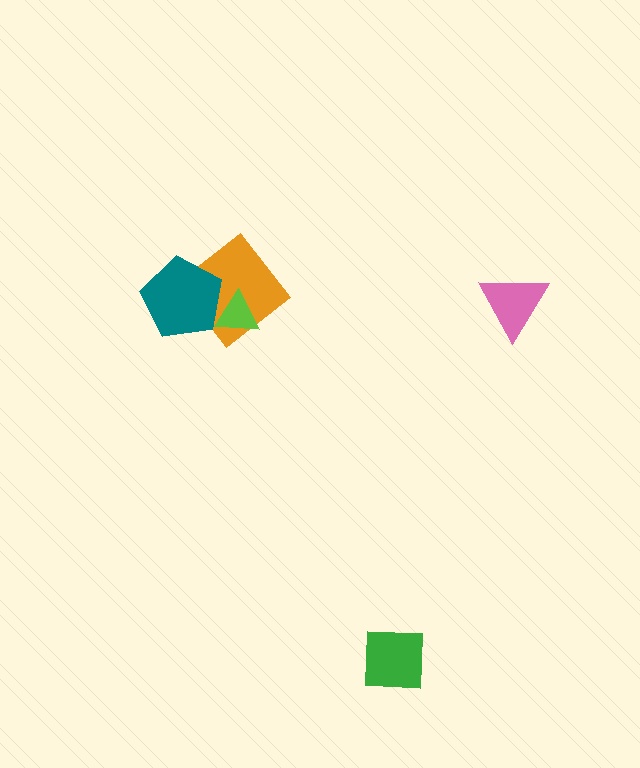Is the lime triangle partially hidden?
Yes, it is partially covered by another shape.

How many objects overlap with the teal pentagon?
2 objects overlap with the teal pentagon.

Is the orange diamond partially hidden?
Yes, it is partially covered by another shape.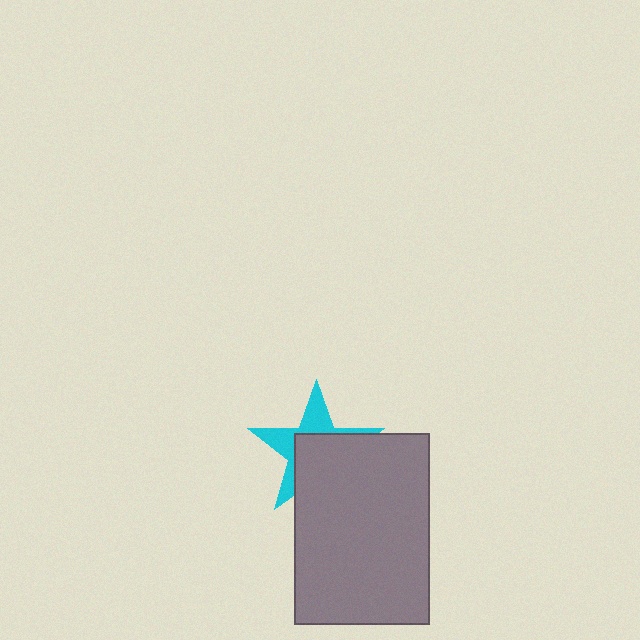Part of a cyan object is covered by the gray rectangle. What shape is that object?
It is a star.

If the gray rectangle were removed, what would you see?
You would see the complete cyan star.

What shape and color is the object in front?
The object in front is a gray rectangle.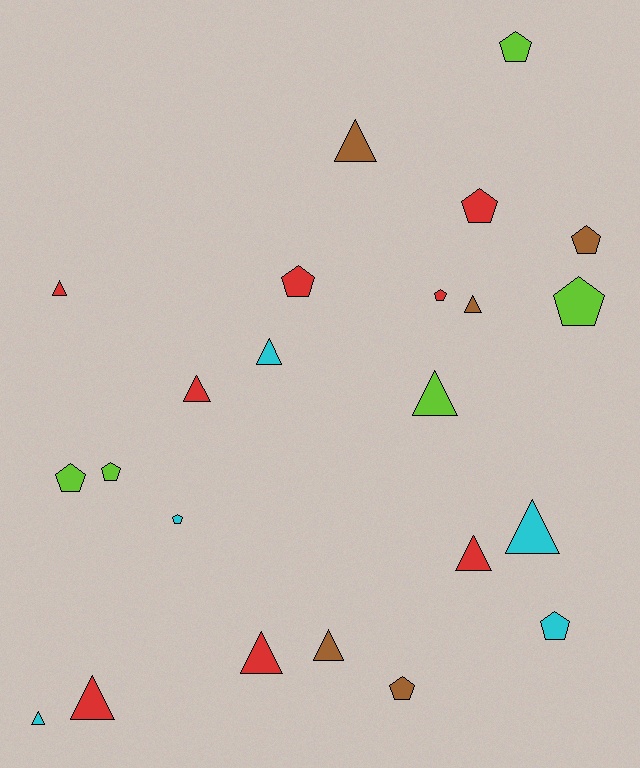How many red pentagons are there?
There are 3 red pentagons.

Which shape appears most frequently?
Triangle, with 12 objects.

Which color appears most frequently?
Red, with 8 objects.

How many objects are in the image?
There are 23 objects.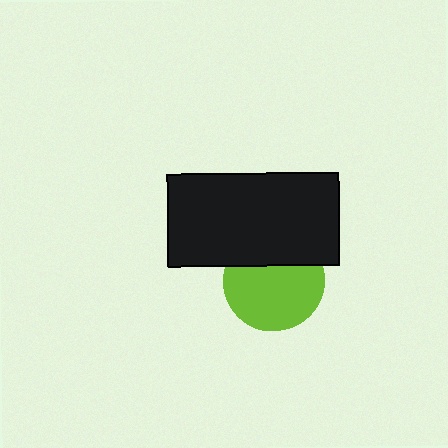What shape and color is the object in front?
The object in front is a black rectangle.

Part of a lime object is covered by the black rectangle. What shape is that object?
It is a circle.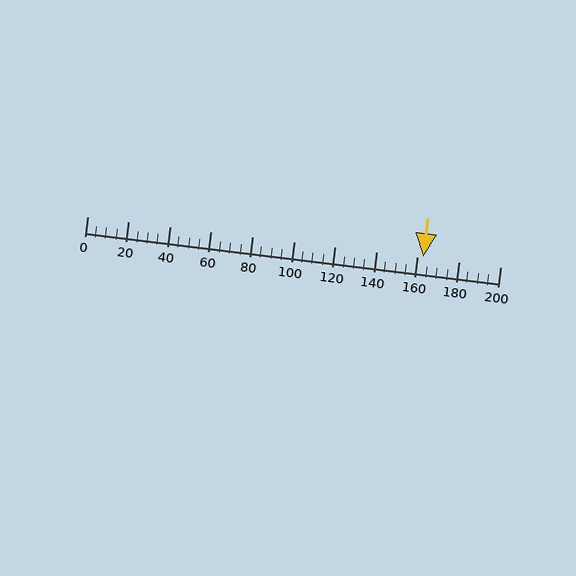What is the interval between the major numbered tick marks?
The major tick marks are spaced 20 units apart.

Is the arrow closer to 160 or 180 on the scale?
The arrow is closer to 160.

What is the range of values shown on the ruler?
The ruler shows values from 0 to 200.